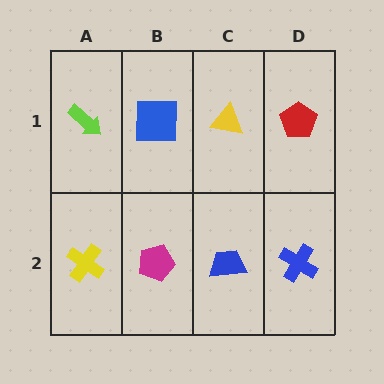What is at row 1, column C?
A yellow triangle.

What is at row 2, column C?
A blue trapezoid.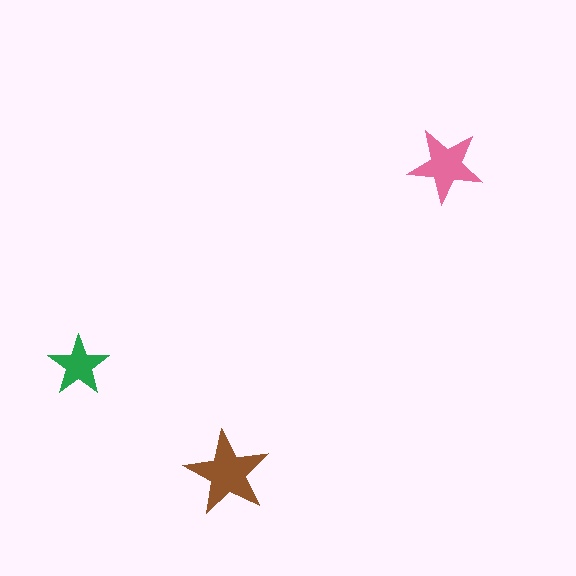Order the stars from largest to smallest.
the brown one, the pink one, the green one.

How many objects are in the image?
There are 3 objects in the image.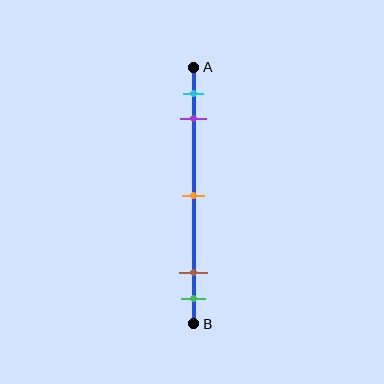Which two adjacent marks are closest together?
The brown and green marks are the closest adjacent pair.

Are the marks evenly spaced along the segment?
No, the marks are not evenly spaced.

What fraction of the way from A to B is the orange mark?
The orange mark is approximately 50% (0.5) of the way from A to B.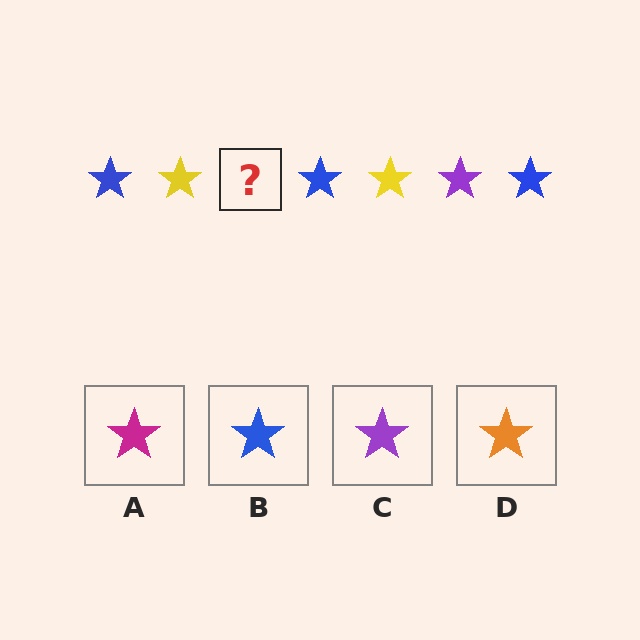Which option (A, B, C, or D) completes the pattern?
C.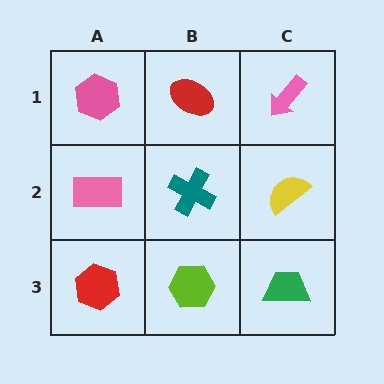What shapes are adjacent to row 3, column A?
A pink rectangle (row 2, column A), a lime hexagon (row 3, column B).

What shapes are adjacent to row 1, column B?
A teal cross (row 2, column B), a pink hexagon (row 1, column A), a pink arrow (row 1, column C).